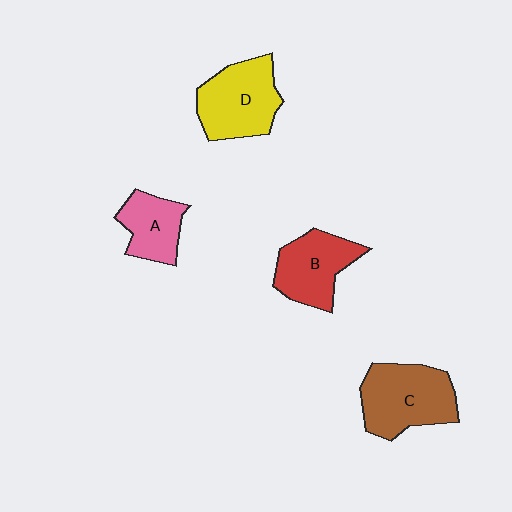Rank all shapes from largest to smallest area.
From largest to smallest: C (brown), D (yellow), B (red), A (pink).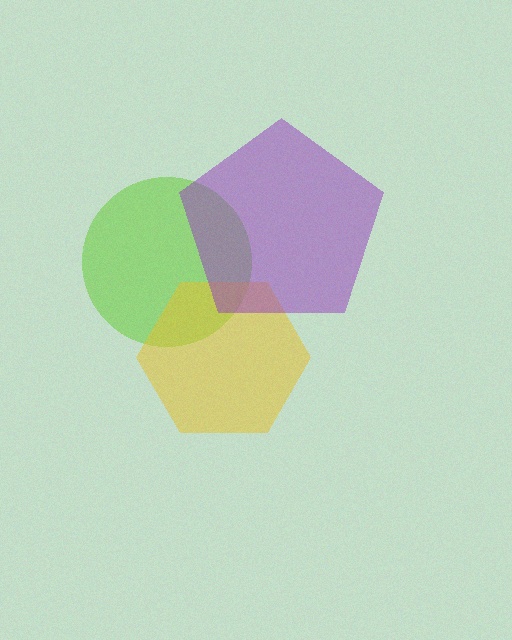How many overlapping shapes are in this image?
There are 3 overlapping shapes in the image.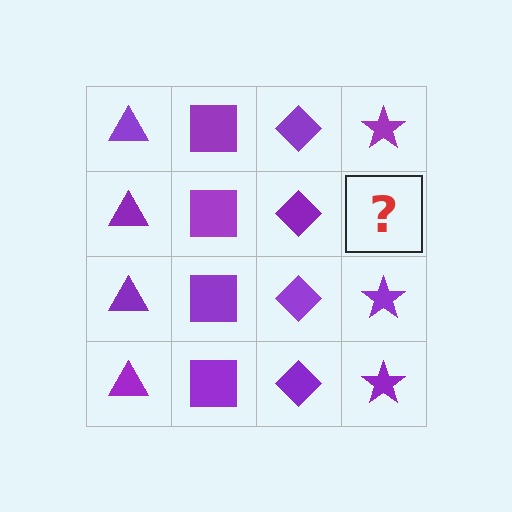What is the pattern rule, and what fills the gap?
The rule is that each column has a consistent shape. The gap should be filled with a purple star.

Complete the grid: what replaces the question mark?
The question mark should be replaced with a purple star.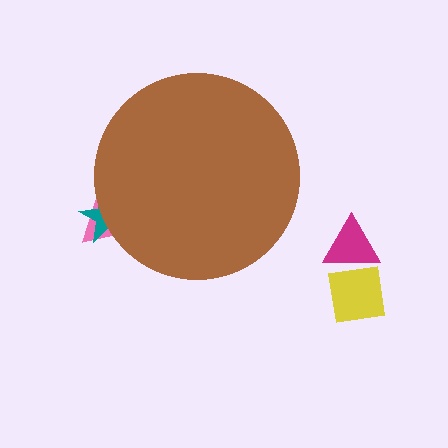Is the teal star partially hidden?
Yes, the teal star is partially hidden behind the brown circle.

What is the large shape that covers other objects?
A brown circle.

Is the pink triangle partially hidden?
Yes, the pink triangle is partially hidden behind the brown circle.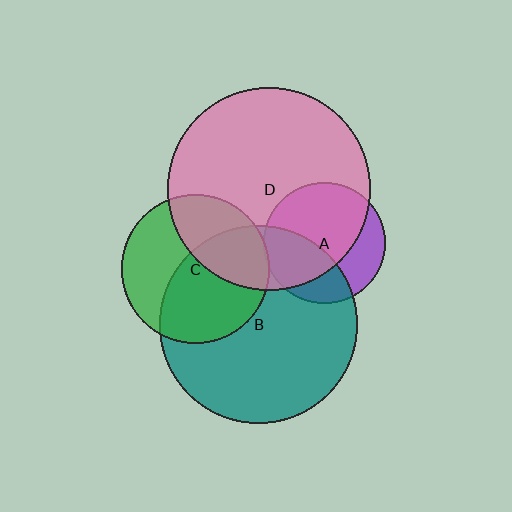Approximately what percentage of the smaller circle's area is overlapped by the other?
Approximately 35%.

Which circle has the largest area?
Circle D (pink).